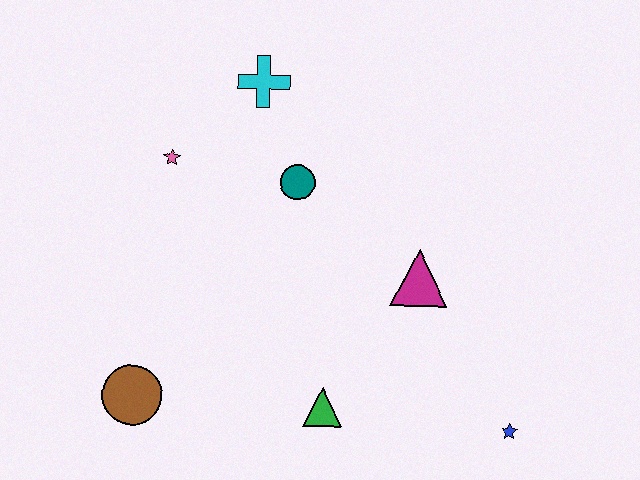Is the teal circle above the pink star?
No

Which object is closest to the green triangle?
The magenta triangle is closest to the green triangle.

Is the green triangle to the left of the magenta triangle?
Yes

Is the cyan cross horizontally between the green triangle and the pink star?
Yes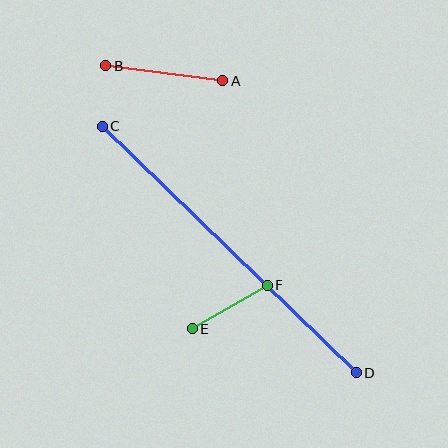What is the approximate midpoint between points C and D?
The midpoint is at approximately (229, 250) pixels.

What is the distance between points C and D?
The distance is approximately 354 pixels.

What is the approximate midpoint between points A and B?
The midpoint is at approximately (164, 73) pixels.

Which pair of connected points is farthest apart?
Points C and D are farthest apart.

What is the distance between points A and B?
The distance is approximately 118 pixels.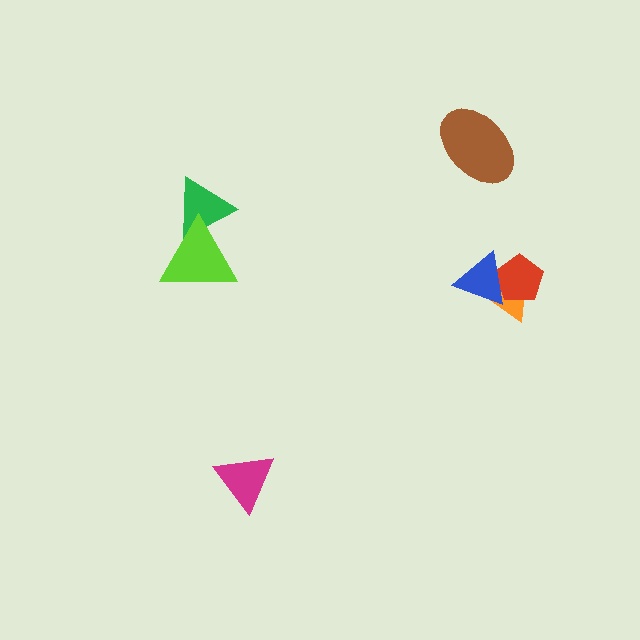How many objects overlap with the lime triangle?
1 object overlaps with the lime triangle.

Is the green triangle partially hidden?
Yes, it is partially covered by another shape.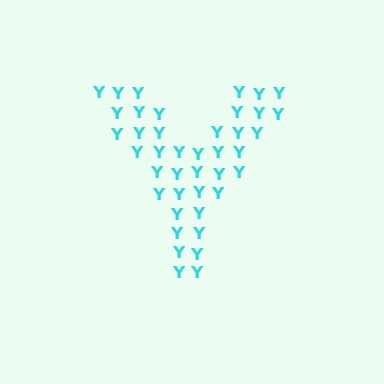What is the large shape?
The large shape is the letter Y.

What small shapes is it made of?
It is made of small letter Y's.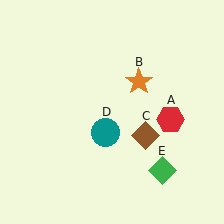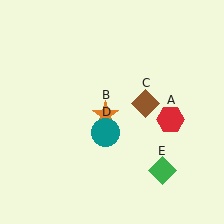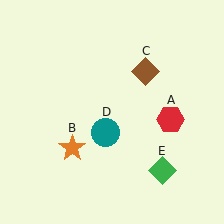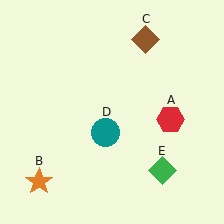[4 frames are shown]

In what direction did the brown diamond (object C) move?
The brown diamond (object C) moved up.